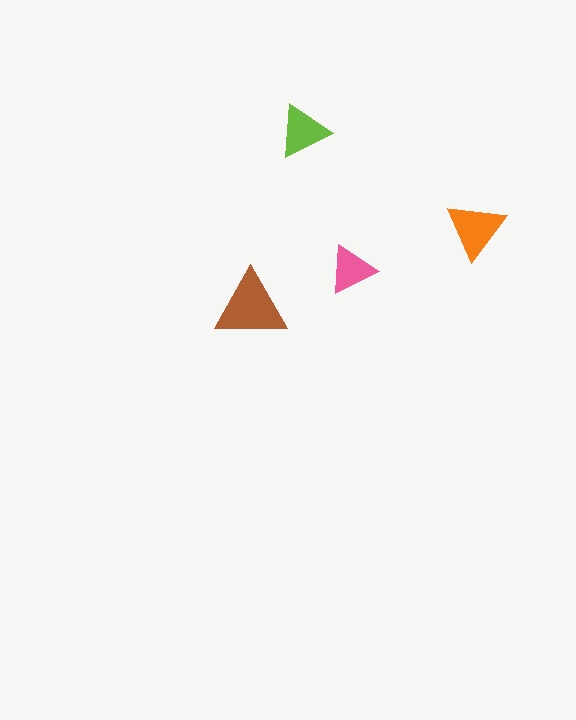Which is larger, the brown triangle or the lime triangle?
The brown one.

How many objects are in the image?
There are 4 objects in the image.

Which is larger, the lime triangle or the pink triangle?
The lime one.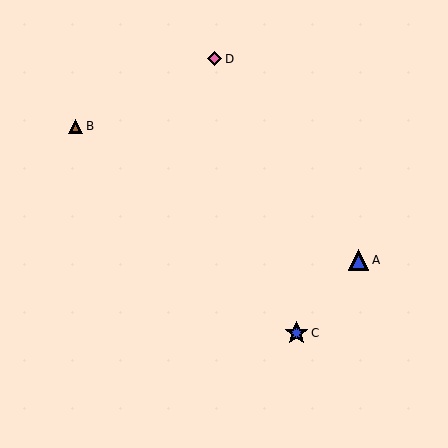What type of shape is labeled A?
Shape A is a blue triangle.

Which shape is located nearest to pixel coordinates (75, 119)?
The brown triangle (labeled B) at (76, 126) is nearest to that location.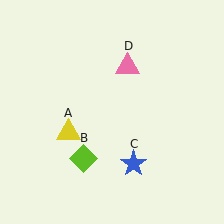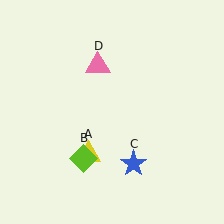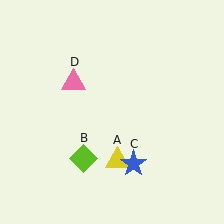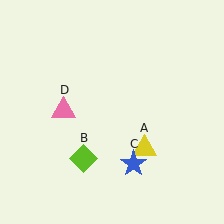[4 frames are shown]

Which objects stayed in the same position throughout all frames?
Lime diamond (object B) and blue star (object C) remained stationary.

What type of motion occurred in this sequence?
The yellow triangle (object A), pink triangle (object D) rotated counterclockwise around the center of the scene.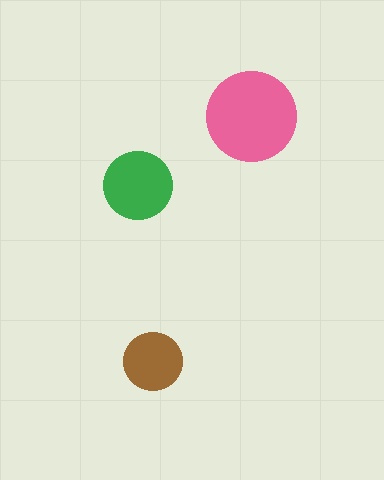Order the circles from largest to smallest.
the pink one, the green one, the brown one.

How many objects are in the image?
There are 3 objects in the image.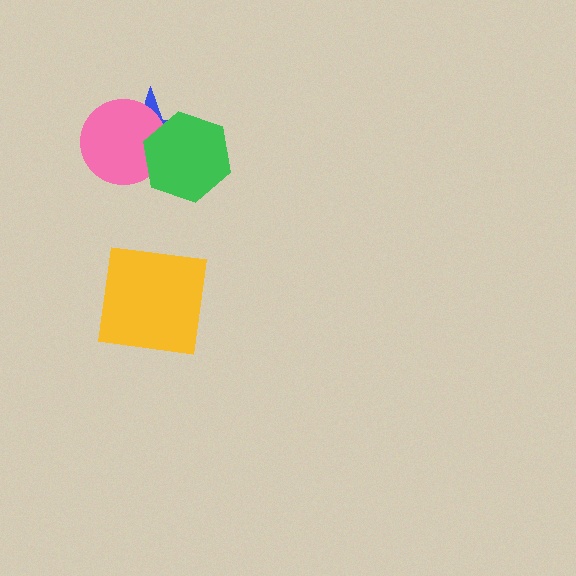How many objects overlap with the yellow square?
0 objects overlap with the yellow square.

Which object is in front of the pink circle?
The green hexagon is in front of the pink circle.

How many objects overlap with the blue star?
2 objects overlap with the blue star.